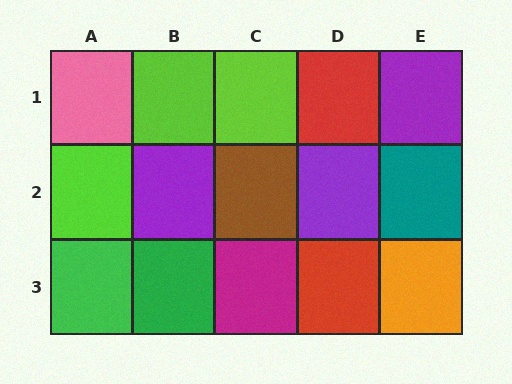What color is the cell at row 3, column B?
Green.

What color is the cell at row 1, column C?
Lime.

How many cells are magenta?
1 cell is magenta.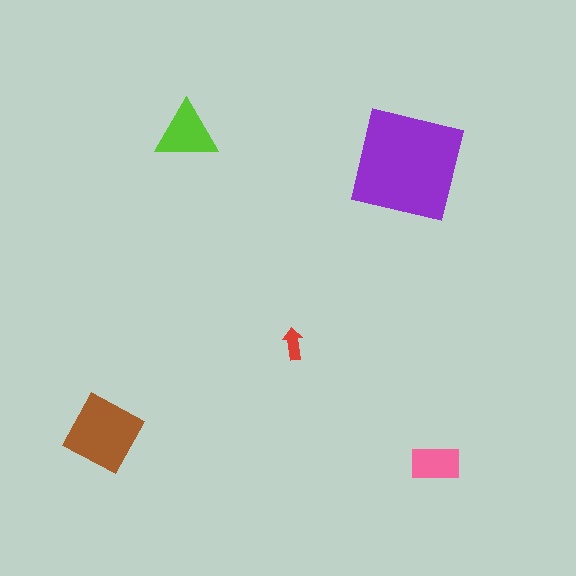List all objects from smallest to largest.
The red arrow, the pink rectangle, the lime triangle, the brown diamond, the purple square.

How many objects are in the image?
There are 5 objects in the image.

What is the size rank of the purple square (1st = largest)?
1st.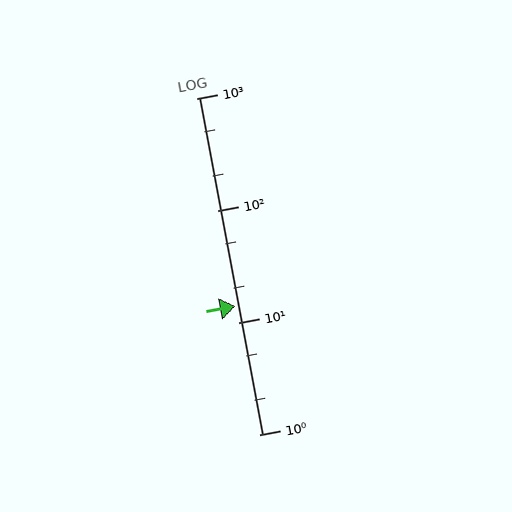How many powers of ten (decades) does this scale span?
The scale spans 3 decades, from 1 to 1000.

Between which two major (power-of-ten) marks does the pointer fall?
The pointer is between 10 and 100.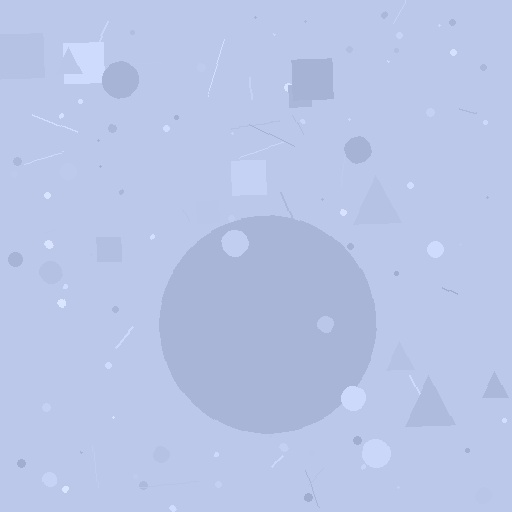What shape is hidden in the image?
A circle is hidden in the image.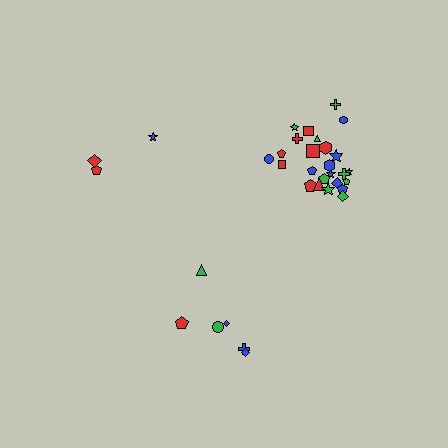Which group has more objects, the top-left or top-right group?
The top-right group.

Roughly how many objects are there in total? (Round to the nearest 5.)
Roughly 35 objects in total.